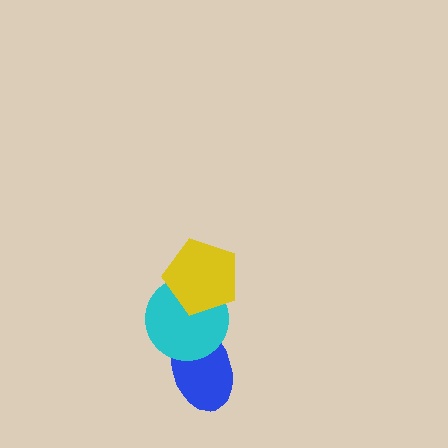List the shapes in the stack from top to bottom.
From top to bottom: the yellow pentagon, the cyan circle, the blue ellipse.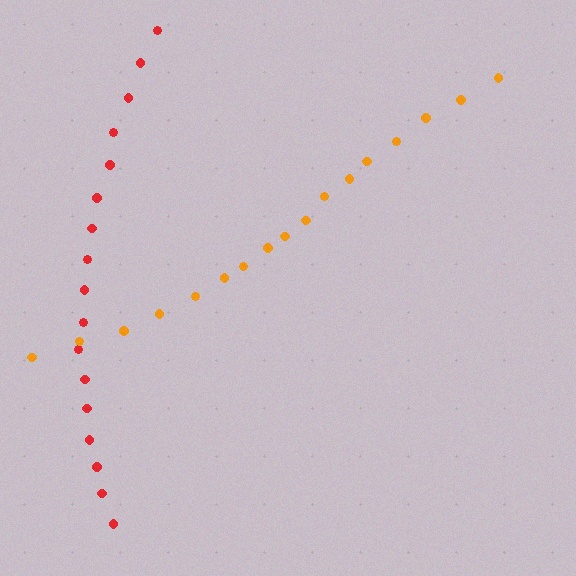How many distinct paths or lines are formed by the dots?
There are 2 distinct paths.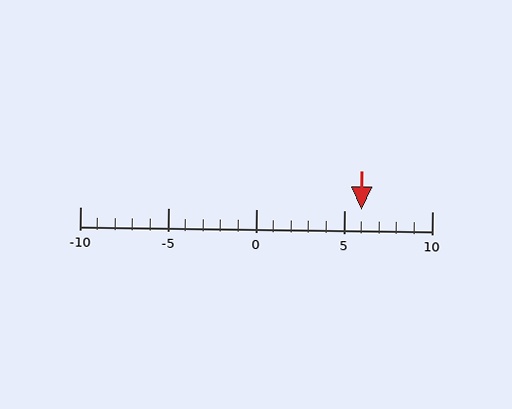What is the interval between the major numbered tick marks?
The major tick marks are spaced 5 units apart.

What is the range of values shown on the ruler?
The ruler shows values from -10 to 10.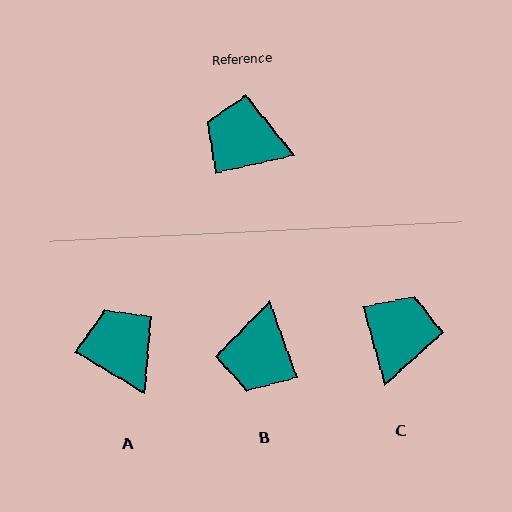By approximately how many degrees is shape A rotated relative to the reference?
Approximately 43 degrees clockwise.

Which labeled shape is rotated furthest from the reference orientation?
B, about 97 degrees away.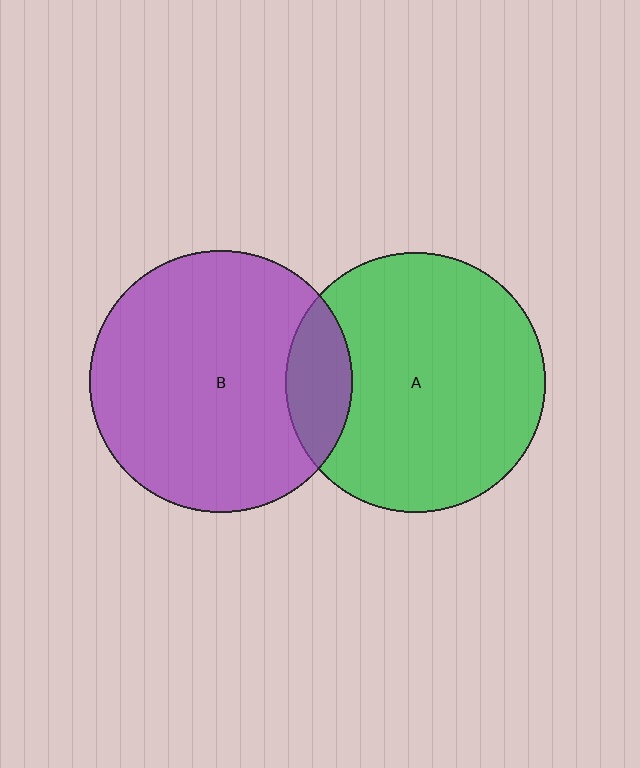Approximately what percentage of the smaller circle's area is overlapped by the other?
Approximately 15%.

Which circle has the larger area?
Circle B (purple).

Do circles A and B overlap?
Yes.